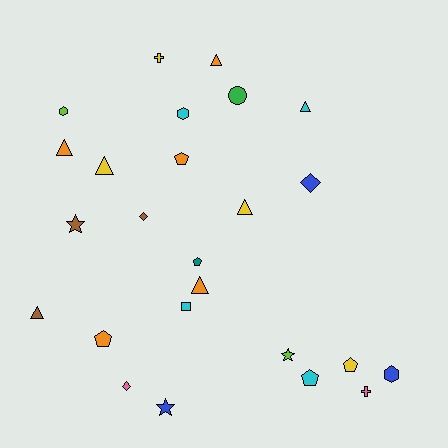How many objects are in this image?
There are 25 objects.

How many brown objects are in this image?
There are 3 brown objects.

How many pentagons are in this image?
There are 5 pentagons.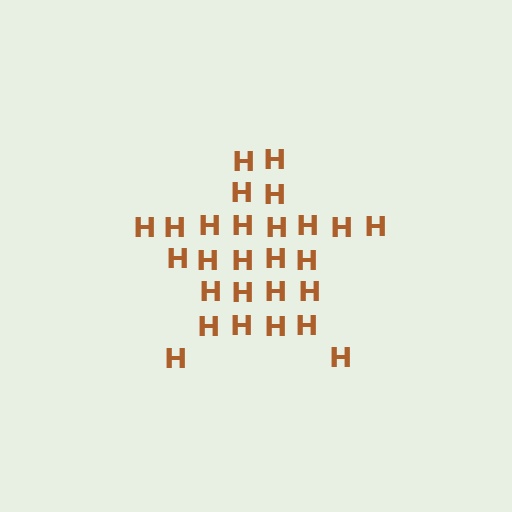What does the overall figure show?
The overall figure shows a star.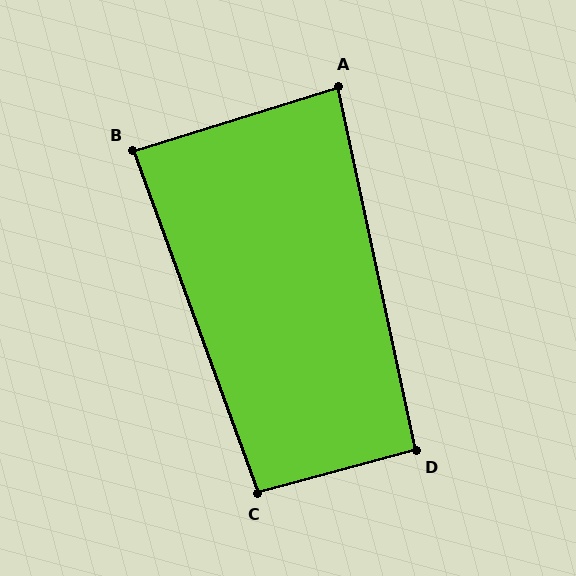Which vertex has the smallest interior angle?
A, at approximately 85 degrees.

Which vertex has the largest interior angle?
C, at approximately 95 degrees.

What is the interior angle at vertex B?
Approximately 87 degrees (approximately right).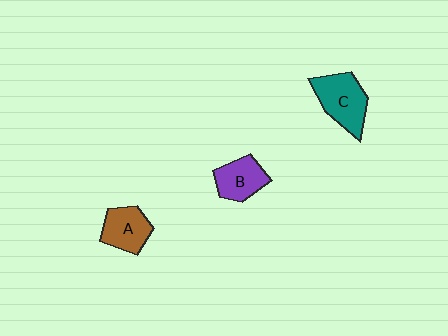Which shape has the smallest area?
Shape B (purple).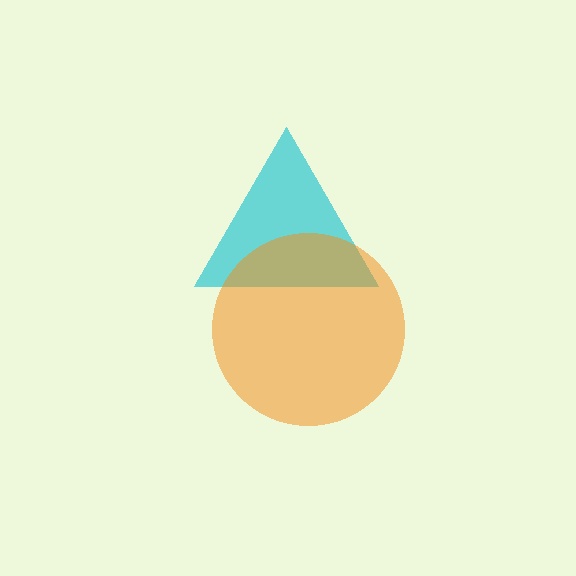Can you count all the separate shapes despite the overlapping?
Yes, there are 2 separate shapes.